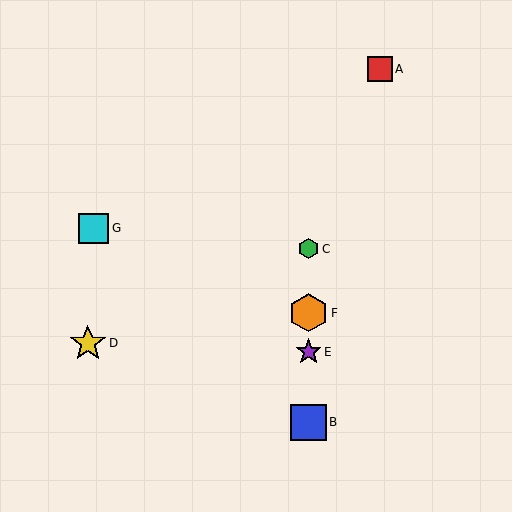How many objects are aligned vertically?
4 objects (B, C, E, F) are aligned vertically.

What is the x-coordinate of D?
Object D is at x≈88.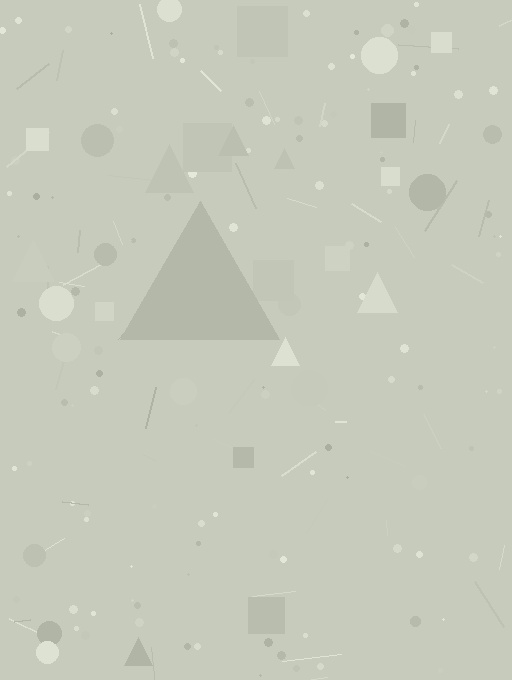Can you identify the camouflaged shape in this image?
The camouflaged shape is a triangle.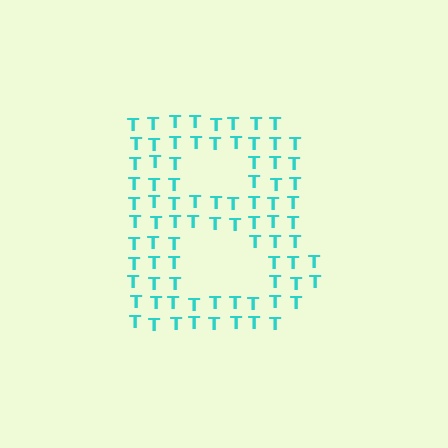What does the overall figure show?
The overall figure shows the letter B.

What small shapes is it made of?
It is made of small letter T's.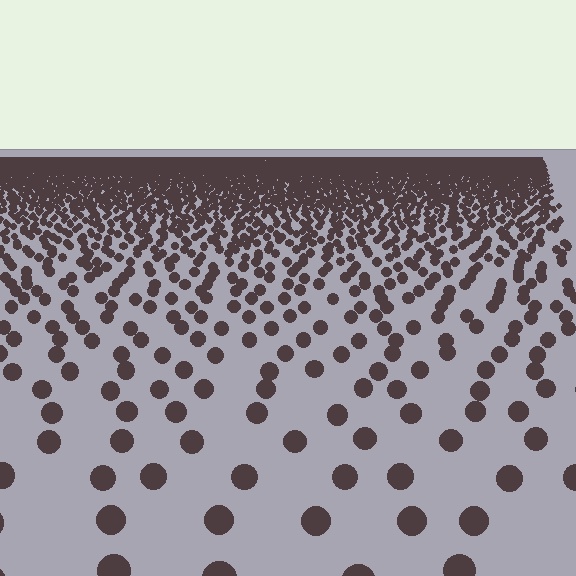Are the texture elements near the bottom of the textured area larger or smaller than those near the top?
Larger. Near the bottom, elements are closer to the viewer and appear at a bigger on-screen size.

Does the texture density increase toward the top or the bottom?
Density increases toward the top.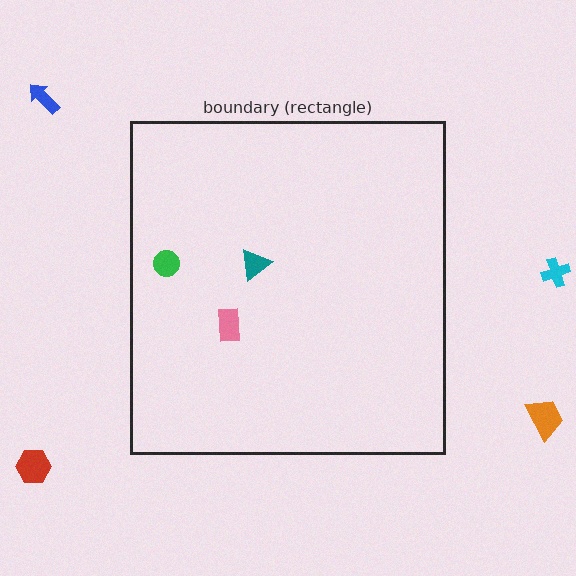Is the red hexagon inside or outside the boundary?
Outside.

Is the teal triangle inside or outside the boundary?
Inside.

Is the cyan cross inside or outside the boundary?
Outside.